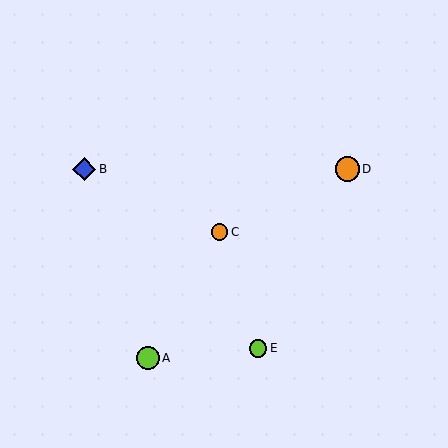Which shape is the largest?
The orange circle (labeled D) is the largest.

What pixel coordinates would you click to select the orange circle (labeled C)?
Click at (220, 232) to select the orange circle C.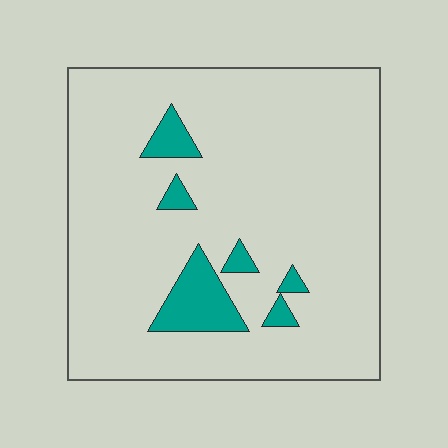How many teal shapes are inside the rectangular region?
6.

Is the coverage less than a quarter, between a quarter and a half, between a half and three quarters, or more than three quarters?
Less than a quarter.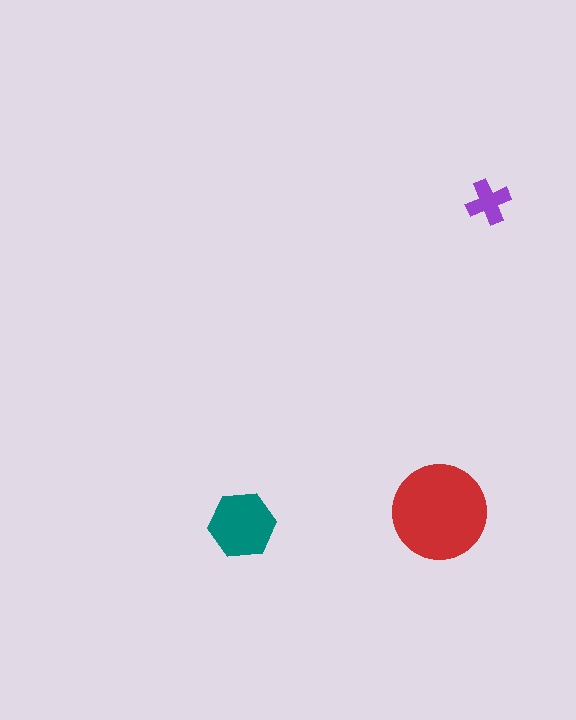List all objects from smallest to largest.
The purple cross, the teal hexagon, the red circle.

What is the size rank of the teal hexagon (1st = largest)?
2nd.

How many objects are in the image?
There are 3 objects in the image.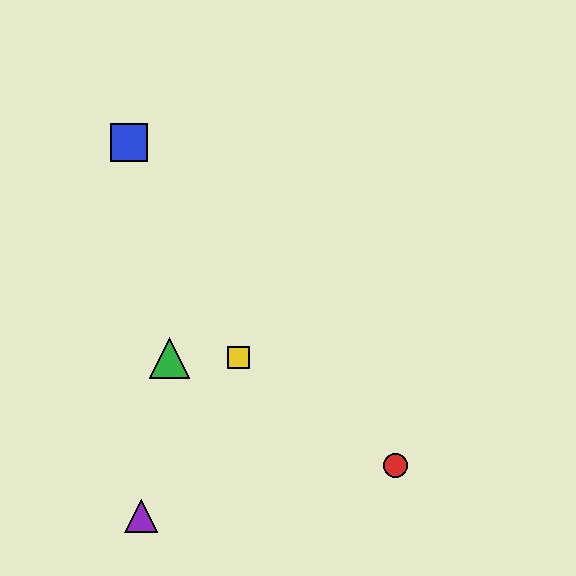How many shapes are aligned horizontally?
2 shapes (the green triangle, the yellow square) are aligned horizontally.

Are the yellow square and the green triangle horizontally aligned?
Yes, both are at y≈358.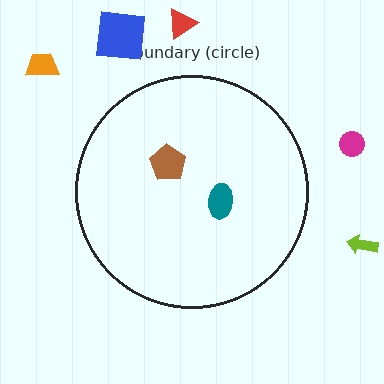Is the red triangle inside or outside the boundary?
Outside.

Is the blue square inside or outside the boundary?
Outside.